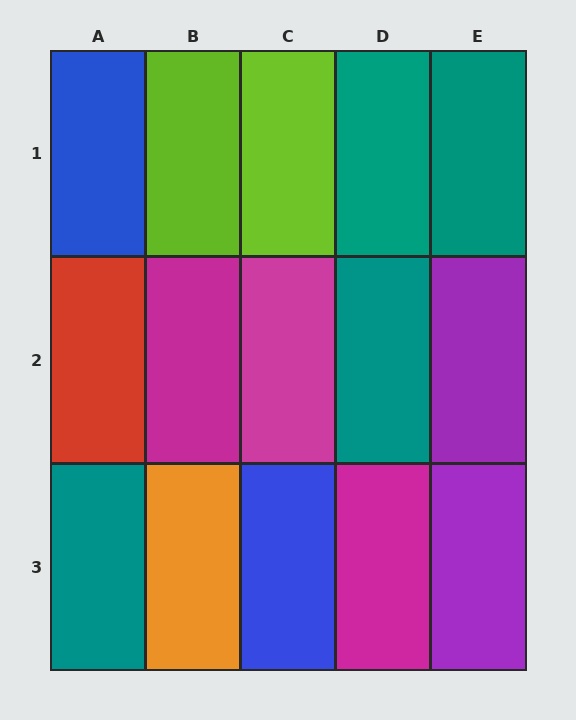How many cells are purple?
2 cells are purple.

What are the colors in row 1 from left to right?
Blue, lime, lime, teal, teal.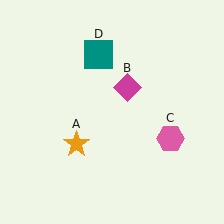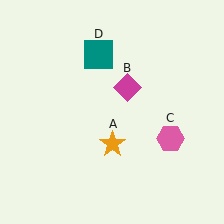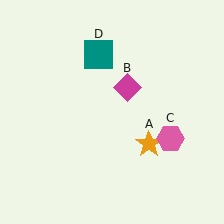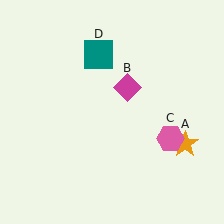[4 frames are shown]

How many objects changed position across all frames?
1 object changed position: orange star (object A).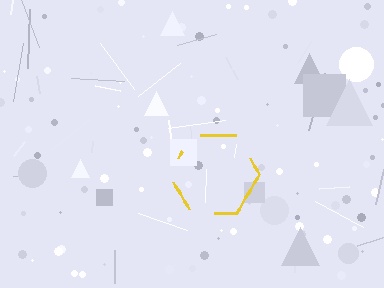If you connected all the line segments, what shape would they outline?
They would outline a hexagon.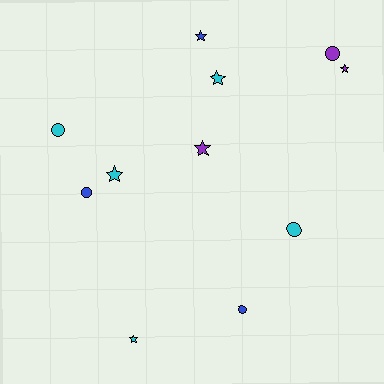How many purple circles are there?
There is 1 purple circle.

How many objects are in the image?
There are 11 objects.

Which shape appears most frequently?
Star, with 6 objects.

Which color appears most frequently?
Cyan, with 5 objects.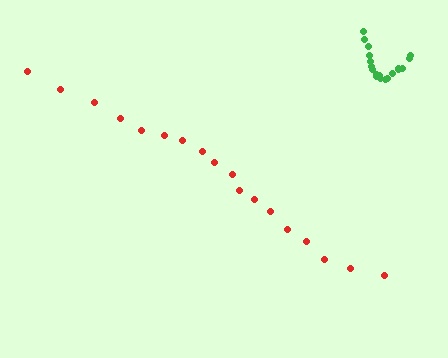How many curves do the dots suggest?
There are 2 distinct paths.